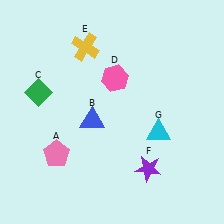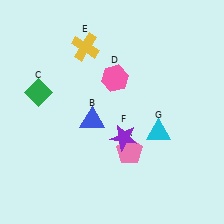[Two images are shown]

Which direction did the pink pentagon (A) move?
The pink pentagon (A) moved right.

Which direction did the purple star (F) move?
The purple star (F) moved up.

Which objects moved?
The objects that moved are: the pink pentagon (A), the purple star (F).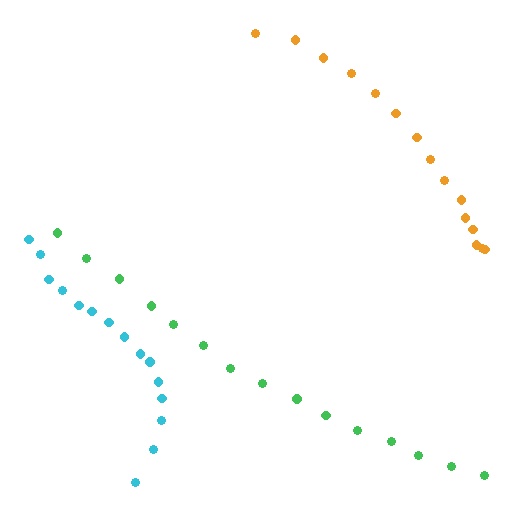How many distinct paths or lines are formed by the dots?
There are 3 distinct paths.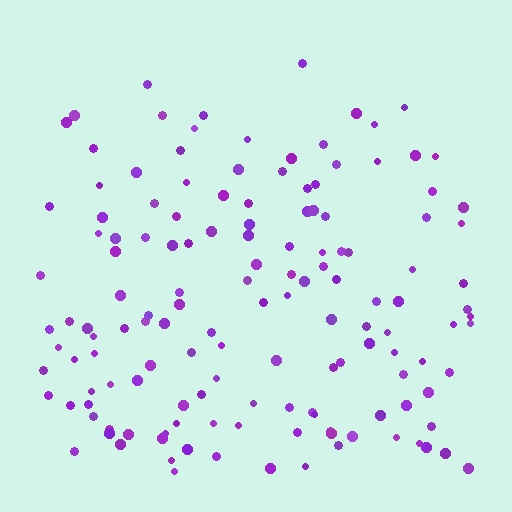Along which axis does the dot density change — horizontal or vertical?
Vertical.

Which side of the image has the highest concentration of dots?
The bottom.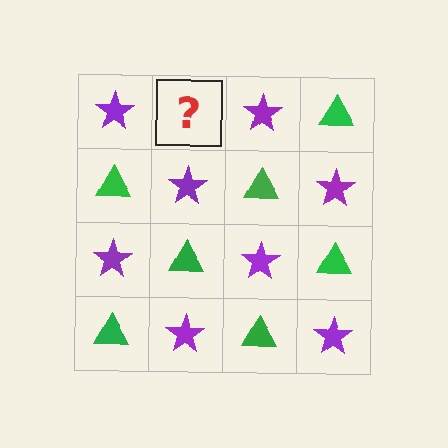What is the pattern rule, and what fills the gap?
The rule is that it alternates purple star and green triangle in a checkerboard pattern. The gap should be filled with a green triangle.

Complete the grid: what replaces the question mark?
The question mark should be replaced with a green triangle.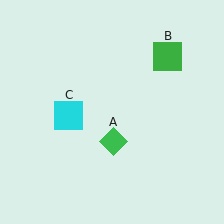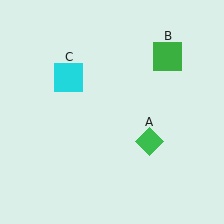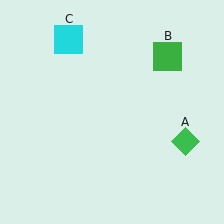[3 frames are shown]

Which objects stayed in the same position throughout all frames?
Green square (object B) remained stationary.